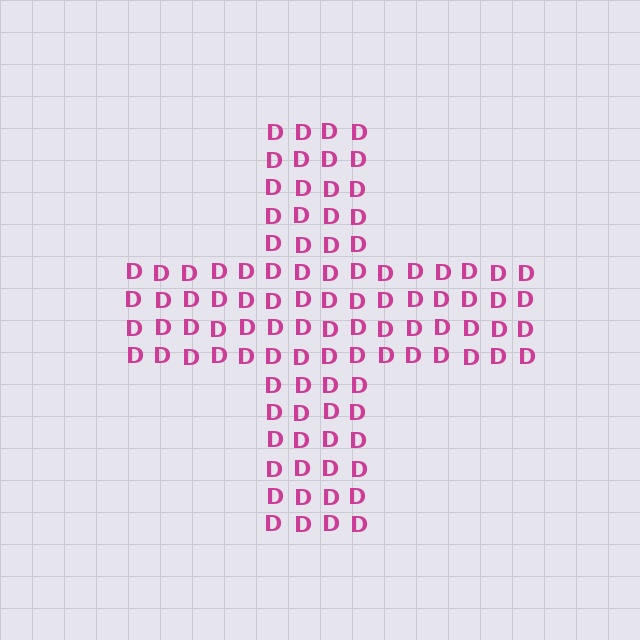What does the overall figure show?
The overall figure shows a cross.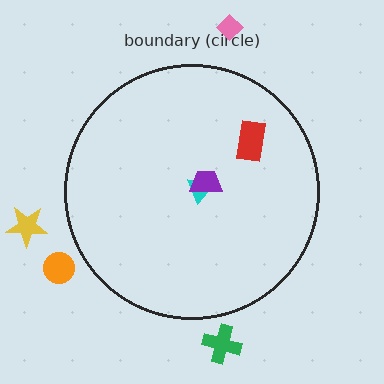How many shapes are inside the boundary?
3 inside, 4 outside.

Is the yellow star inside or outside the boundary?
Outside.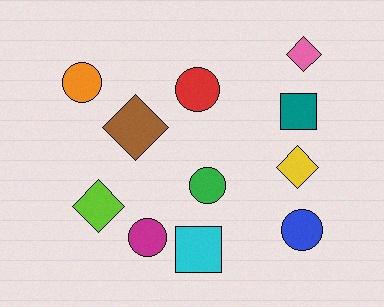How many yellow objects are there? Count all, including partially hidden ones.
There is 1 yellow object.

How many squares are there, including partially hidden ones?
There are 2 squares.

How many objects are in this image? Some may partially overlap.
There are 11 objects.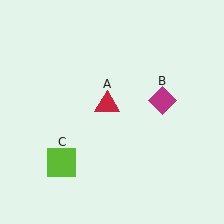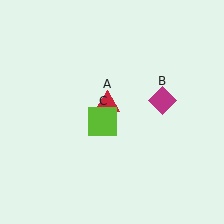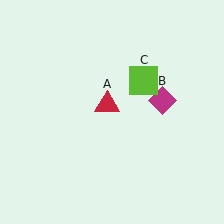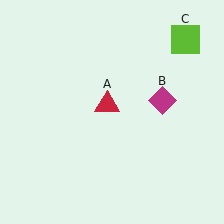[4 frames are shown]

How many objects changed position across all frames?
1 object changed position: lime square (object C).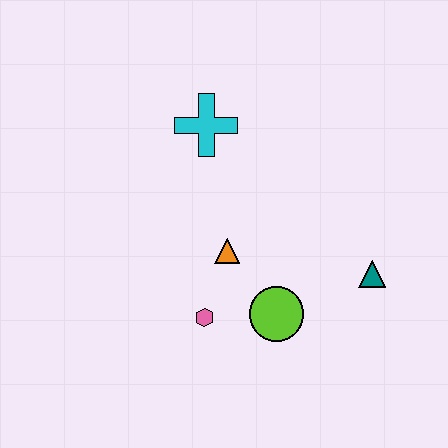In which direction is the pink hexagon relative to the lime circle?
The pink hexagon is to the left of the lime circle.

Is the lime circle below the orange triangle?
Yes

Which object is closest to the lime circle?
The pink hexagon is closest to the lime circle.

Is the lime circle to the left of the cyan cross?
No